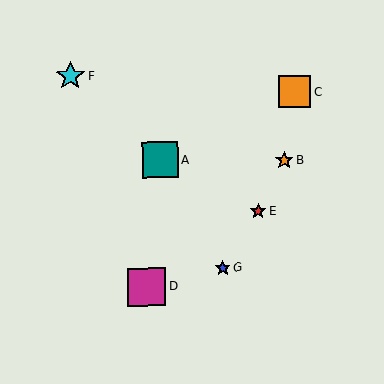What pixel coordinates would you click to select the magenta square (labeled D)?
Click at (147, 287) to select the magenta square D.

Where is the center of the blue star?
The center of the blue star is at (223, 268).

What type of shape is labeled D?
Shape D is a magenta square.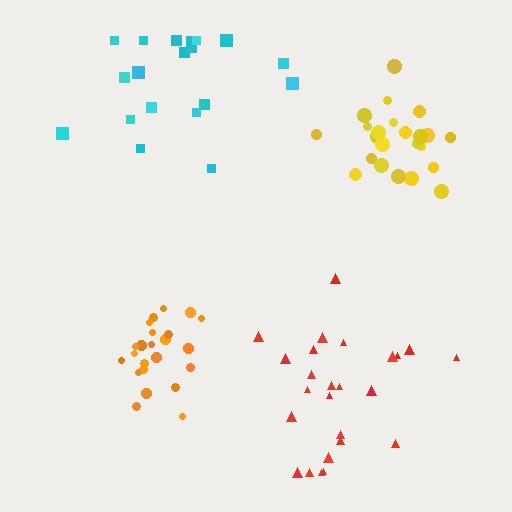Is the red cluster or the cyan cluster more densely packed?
Red.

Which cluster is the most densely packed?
Orange.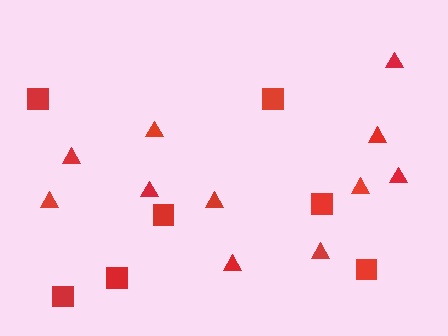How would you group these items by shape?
There are 2 groups: one group of triangles (11) and one group of squares (7).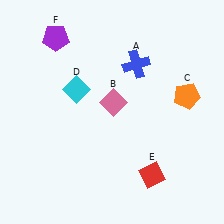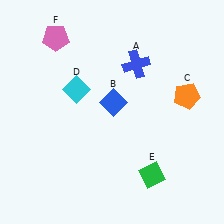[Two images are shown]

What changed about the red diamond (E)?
In Image 1, E is red. In Image 2, it changed to green.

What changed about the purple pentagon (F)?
In Image 1, F is purple. In Image 2, it changed to pink.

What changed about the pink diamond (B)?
In Image 1, B is pink. In Image 2, it changed to blue.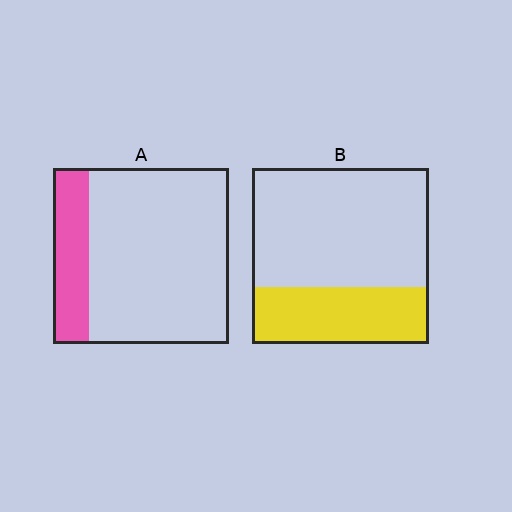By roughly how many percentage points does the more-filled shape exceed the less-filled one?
By roughly 10 percentage points (B over A).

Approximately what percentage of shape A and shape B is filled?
A is approximately 20% and B is approximately 30%.